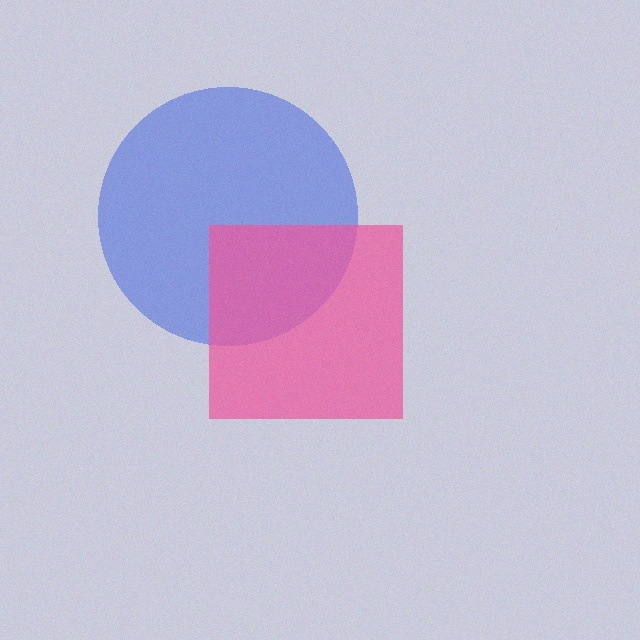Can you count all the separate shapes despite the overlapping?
Yes, there are 2 separate shapes.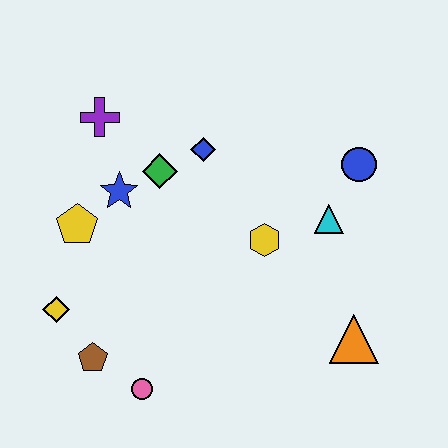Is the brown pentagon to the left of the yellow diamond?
No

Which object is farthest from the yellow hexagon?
The yellow diamond is farthest from the yellow hexagon.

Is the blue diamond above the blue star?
Yes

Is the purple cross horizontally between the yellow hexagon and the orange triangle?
No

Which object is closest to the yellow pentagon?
The blue star is closest to the yellow pentagon.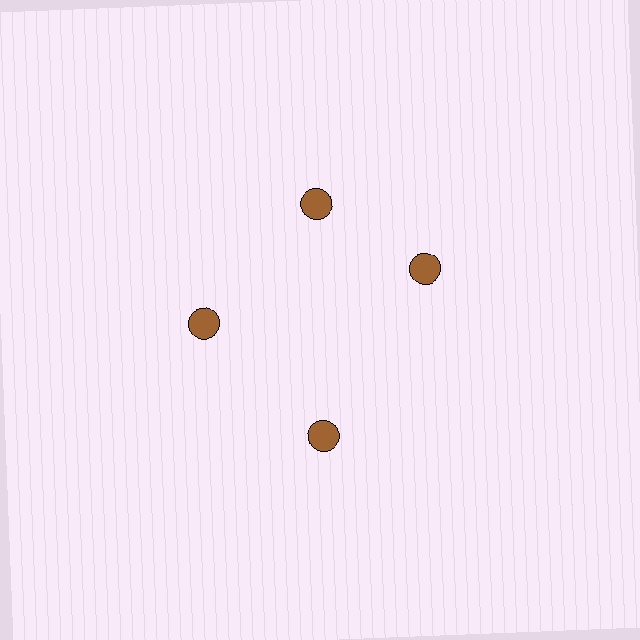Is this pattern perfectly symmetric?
No. The 4 brown circles are arranged in a ring, but one element near the 3 o'clock position is rotated out of alignment along the ring, breaking the 4-fold rotational symmetry.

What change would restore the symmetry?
The symmetry would be restored by rotating it back into even spacing with its neighbors so that all 4 circles sit at equal angles and equal distance from the center.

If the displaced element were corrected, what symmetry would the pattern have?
It would have 4-fold rotational symmetry — the pattern would map onto itself every 90 degrees.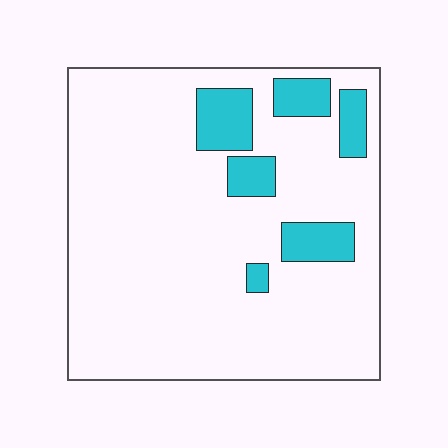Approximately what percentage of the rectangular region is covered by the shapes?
Approximately 15%.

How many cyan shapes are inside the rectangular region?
6.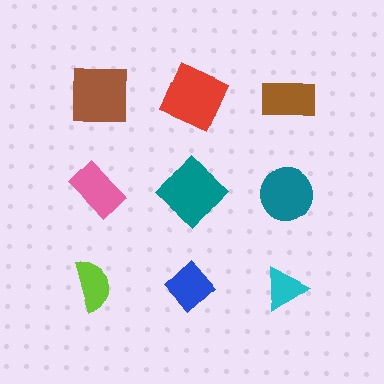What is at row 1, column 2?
A red square.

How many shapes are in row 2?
3 shapes.